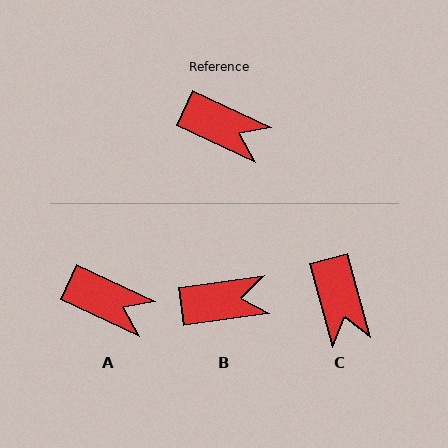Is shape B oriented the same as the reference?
No, it is off by about 33 degrees.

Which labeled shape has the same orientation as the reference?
A.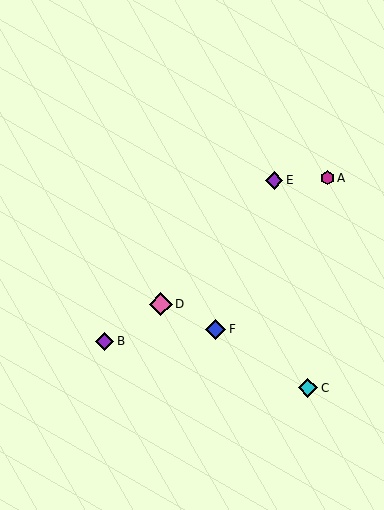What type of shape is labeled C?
Shape C is a cyan diamond.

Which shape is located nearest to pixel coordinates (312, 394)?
The cyan diamond (labeled C) at (308, 388) is nearest to that location.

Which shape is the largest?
The pink diamond (labeled D) is the largest.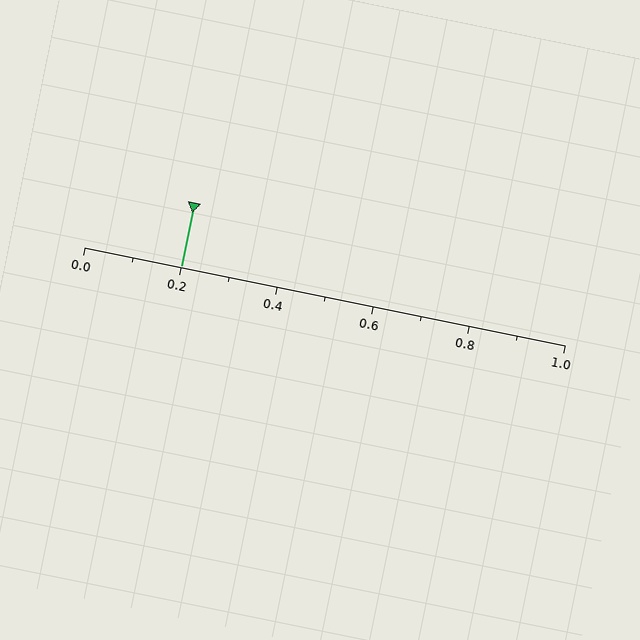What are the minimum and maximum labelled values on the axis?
The axis runs from 0.0 to 1.0.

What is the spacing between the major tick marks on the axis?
The major ticks are spaced 0.2 apart.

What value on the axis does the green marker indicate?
The marker indicates approximately 0.2.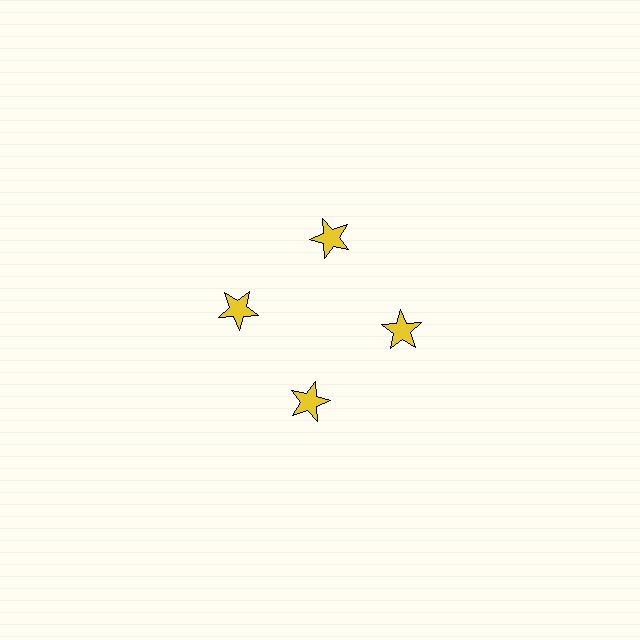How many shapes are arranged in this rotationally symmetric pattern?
There are 4 shapes, arranged in 4 groups of 1.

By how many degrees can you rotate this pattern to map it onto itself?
The pattern maps onto itself every 90 degrees of rotation.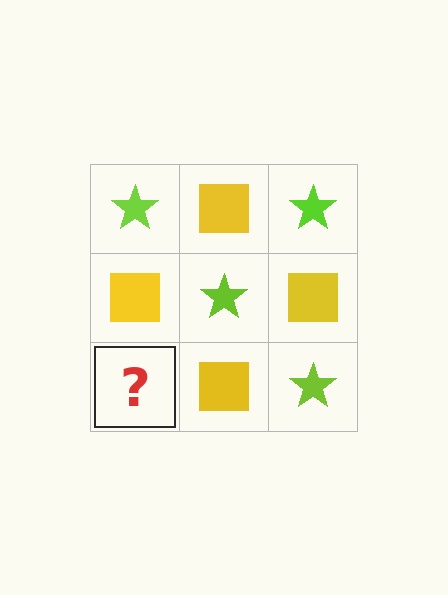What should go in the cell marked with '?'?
The missing cell should contain a lime star.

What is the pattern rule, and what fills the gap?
The rule is that it alternates lime star and yellow square in a checkerboard pattern. The gap should be filled with a lime star.